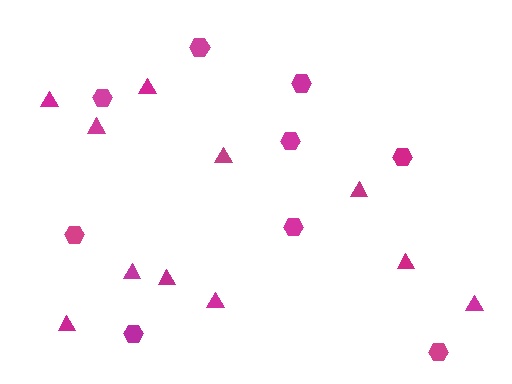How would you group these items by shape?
There are 2 groups: one group of triangles (11) and one group of hexagons (9).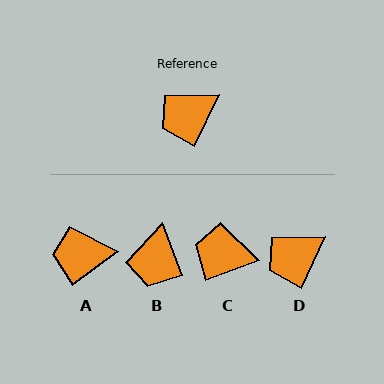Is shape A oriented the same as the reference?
No, it is off by about 28 degrees.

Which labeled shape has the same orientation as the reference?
D.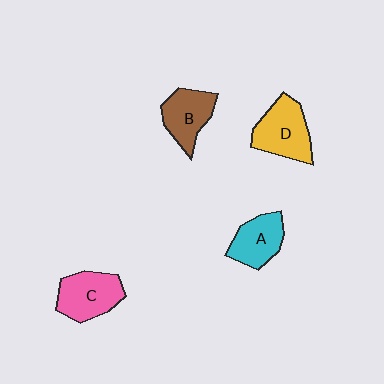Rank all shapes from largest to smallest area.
From largest to smallest: D (yellow), C (pink), B (brown), A (cyan).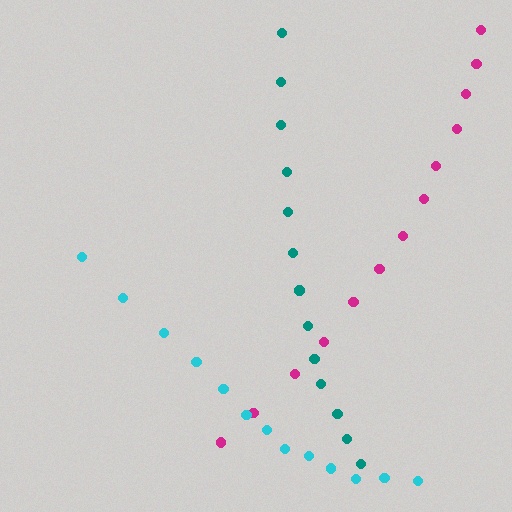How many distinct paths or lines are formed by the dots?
There are 3 distinct paths.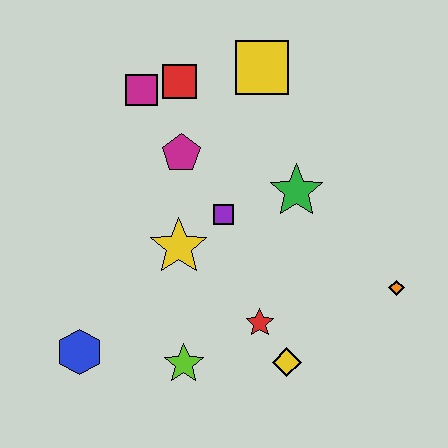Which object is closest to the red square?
The magenta square is closest to the red square.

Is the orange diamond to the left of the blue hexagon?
No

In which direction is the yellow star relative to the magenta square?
The yellow star is below the magenta square.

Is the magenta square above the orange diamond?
Yes